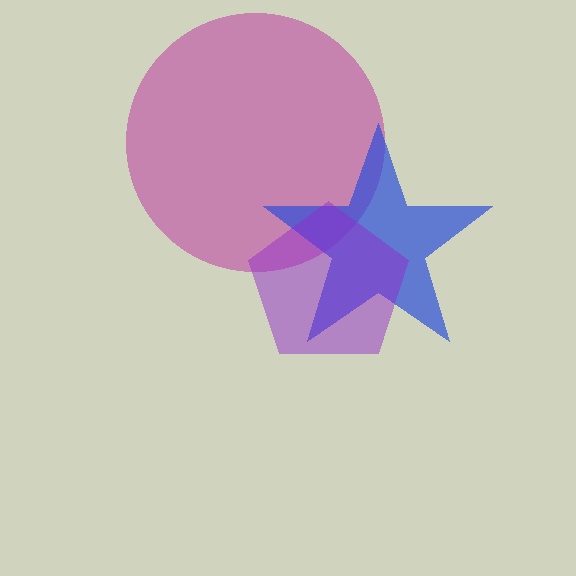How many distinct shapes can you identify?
There are 3 distinct shapes: a magenta circle, a blue star, a purple pentagon.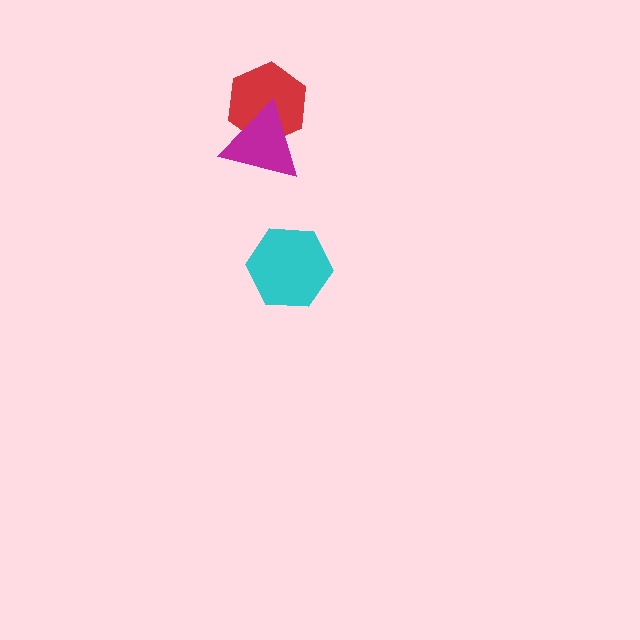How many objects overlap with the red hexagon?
1 object overlaps with the red hexagon.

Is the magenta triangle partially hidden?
No, no other shape covers it.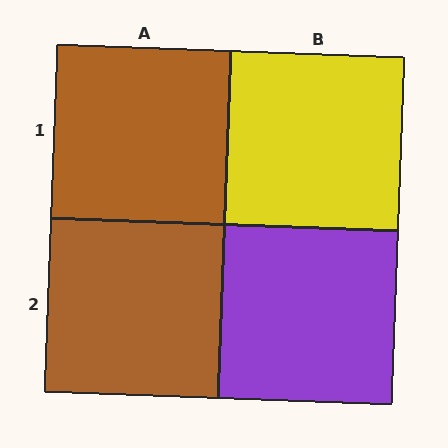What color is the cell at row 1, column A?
Brown.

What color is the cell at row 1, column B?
Yellow.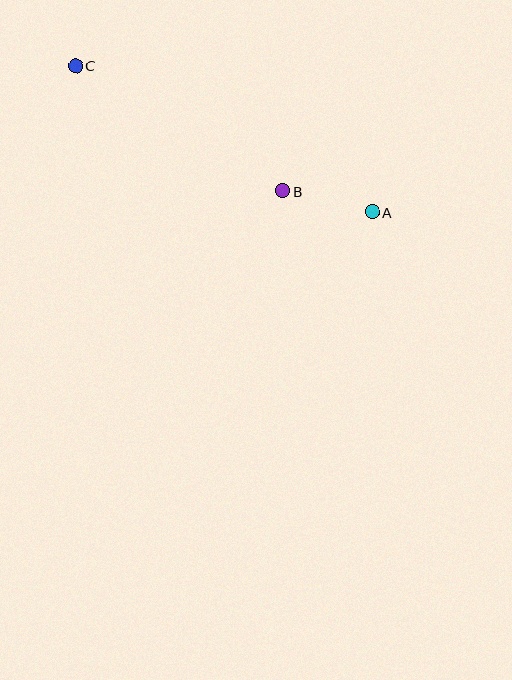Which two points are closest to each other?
Points A and B are closest to each other.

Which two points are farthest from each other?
Points A and C are farthest from each other.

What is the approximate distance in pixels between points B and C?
The distance between B and C is approximately 242 pixels.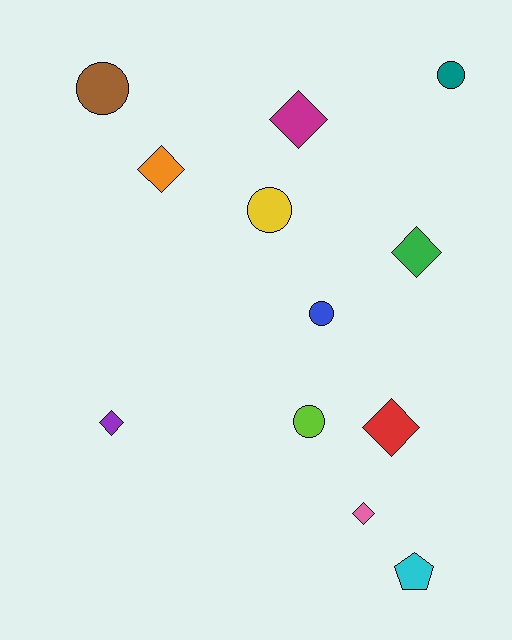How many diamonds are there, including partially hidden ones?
There are 6 diamonds.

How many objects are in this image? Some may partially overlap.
There are 12 objects.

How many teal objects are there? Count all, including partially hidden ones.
There is 1 teal object.